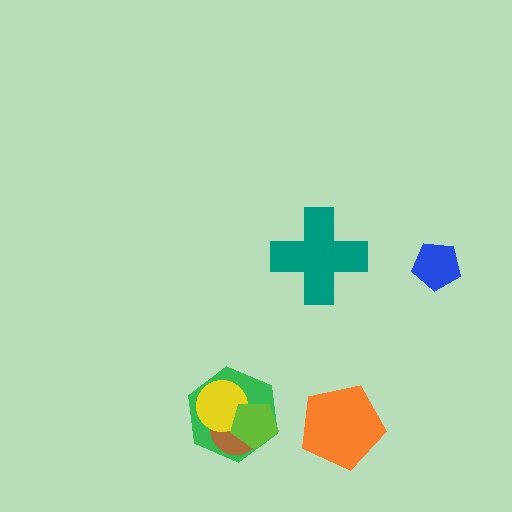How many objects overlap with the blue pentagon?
0 objects overlap with the blue pentagon.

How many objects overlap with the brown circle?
3 objects overlap with the brown circle.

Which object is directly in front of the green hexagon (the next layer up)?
The brown circle is directly in front of the green hexagon.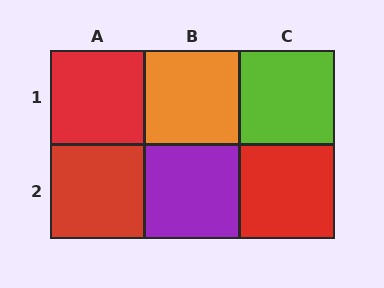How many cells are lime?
1 cell is lime.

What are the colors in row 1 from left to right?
Red, orange, lime.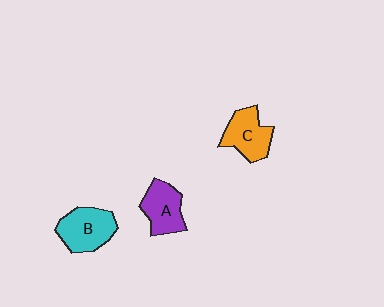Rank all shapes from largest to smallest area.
From largest to smallest: B (cyan), C (orange), A (purple).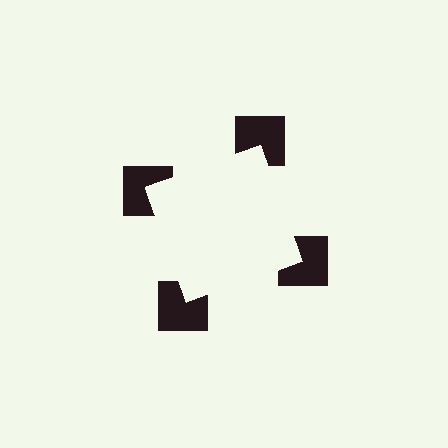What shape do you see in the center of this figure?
An illusory square — its edges are inferred from the aligned wedge cuts in the notched squares, not physically drawn.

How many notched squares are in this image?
There are 4 — one at each vertex of the illusory square.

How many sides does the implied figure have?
4 sides.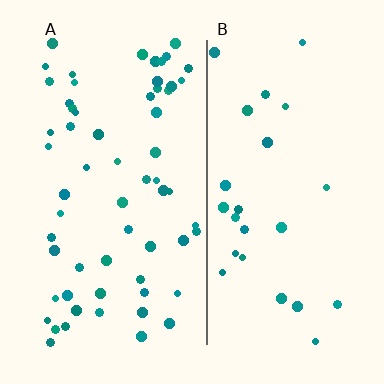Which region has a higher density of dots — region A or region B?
A (the left).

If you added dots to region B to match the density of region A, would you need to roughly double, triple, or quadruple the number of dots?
Approximately double.